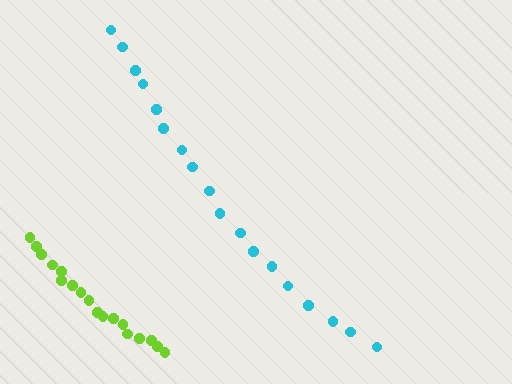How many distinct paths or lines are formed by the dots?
There are 2 distinct paths.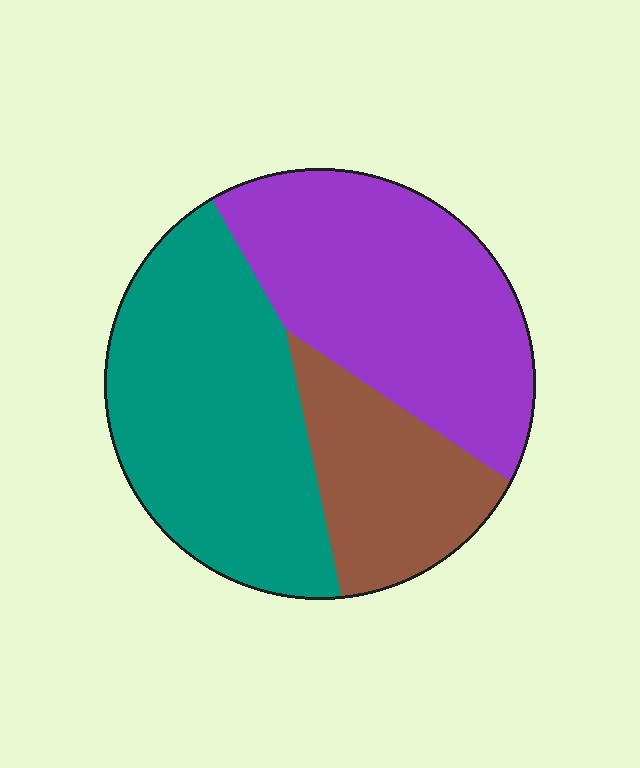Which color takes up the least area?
Brown, at roughly 20%.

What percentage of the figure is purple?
Purple covers 39% of the figure.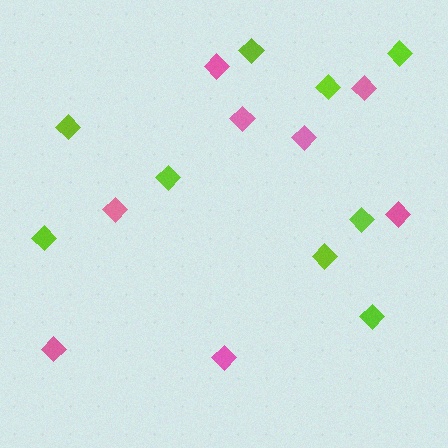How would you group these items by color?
There are 2 groups: one group of pink diamonds (8) and one group of lime diamonds (9).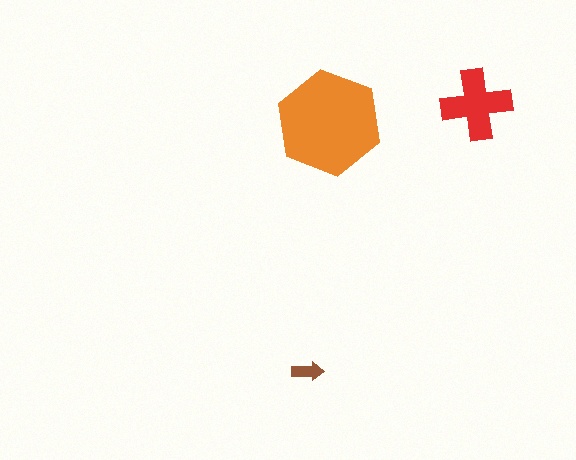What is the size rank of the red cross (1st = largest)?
2nd.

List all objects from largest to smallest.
The orange hexagon, the red cross, the brown arrow.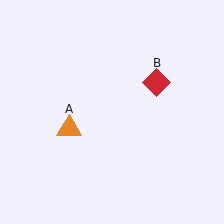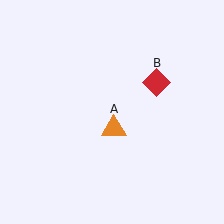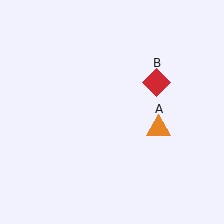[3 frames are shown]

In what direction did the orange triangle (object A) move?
The orange triangle (object A) moved right.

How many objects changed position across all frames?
1 object changed position: orange triangle (object A).